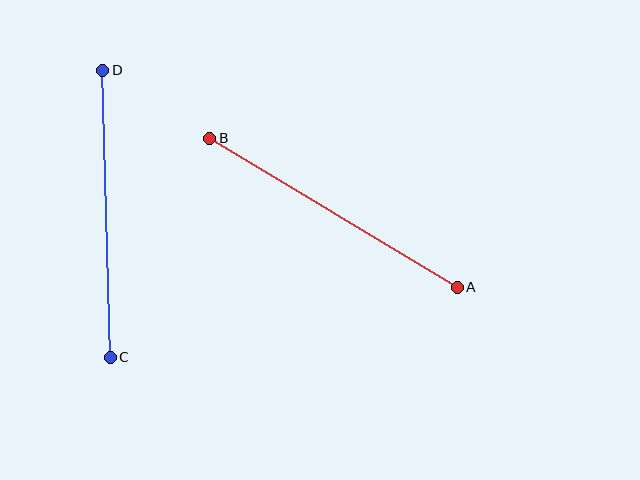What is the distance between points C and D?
The distance is approximately 287 pixels.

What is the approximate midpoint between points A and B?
The midpoint is at approximately (334, 213) pixels.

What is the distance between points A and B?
The distance is approximately 289 pixels.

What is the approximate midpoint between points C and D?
The midpoint is at approximately (106, 214) pixels.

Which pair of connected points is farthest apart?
Points A and B are farthest apart.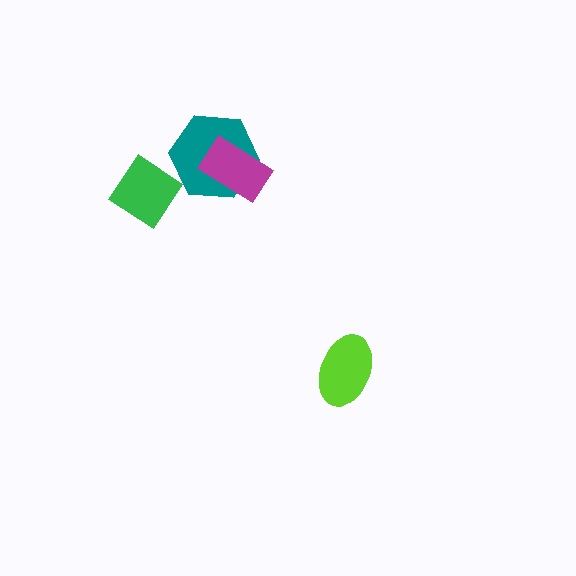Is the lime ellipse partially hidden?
No, no other shape covers it.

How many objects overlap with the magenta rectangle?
1 object overlaps with the magenta rectangle.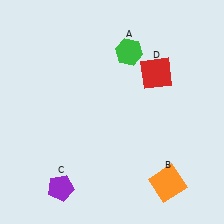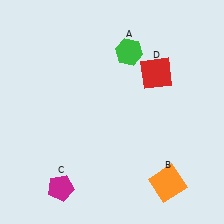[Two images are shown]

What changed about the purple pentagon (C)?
In Image 1, C is purple. In Image 2, it changed to magenta.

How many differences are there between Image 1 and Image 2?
There is 1 difference between the two images.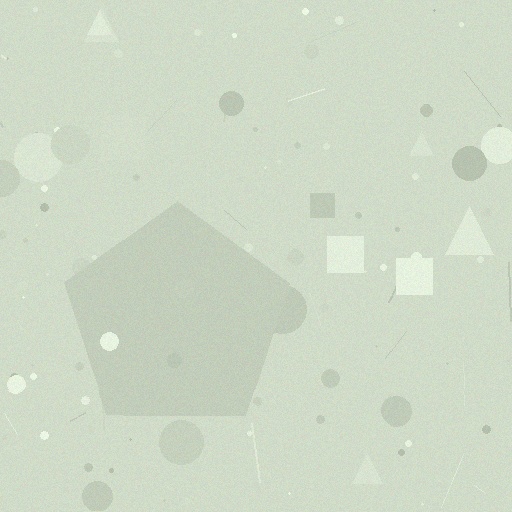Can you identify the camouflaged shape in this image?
The camouflaged shape is a pentagon.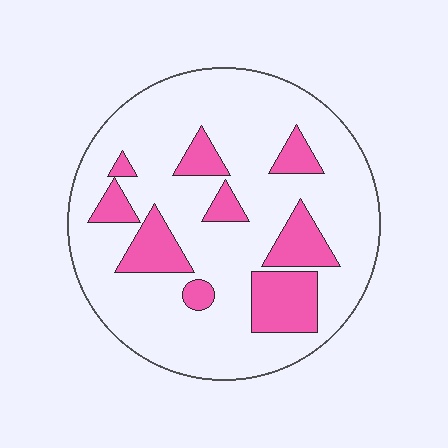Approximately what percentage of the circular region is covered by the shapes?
Approximately 20%.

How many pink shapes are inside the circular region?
9.